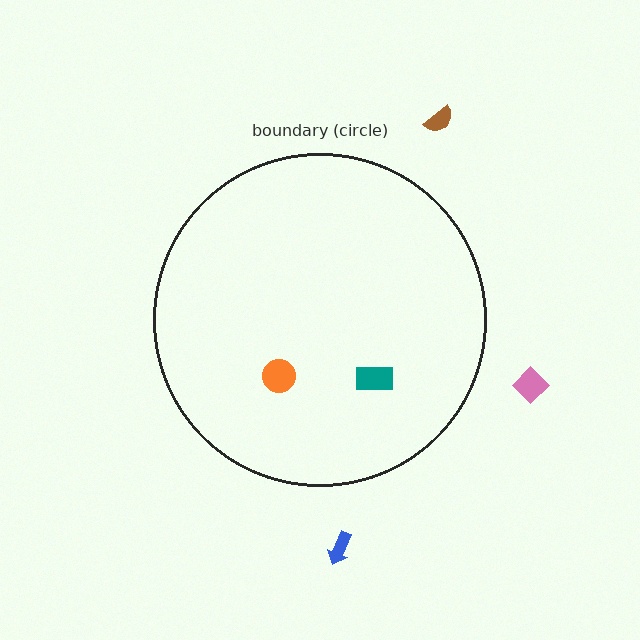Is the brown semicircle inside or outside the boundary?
Outside.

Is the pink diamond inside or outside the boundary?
Outside.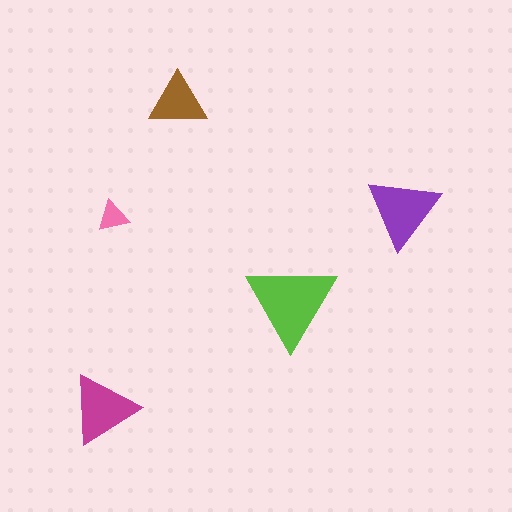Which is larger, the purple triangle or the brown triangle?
The purple one.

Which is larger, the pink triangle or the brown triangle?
The brown one.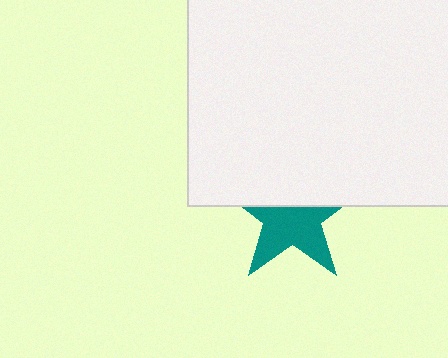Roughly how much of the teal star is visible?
About half of it is visible (roughly 56%).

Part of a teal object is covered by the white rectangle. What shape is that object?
It is a star.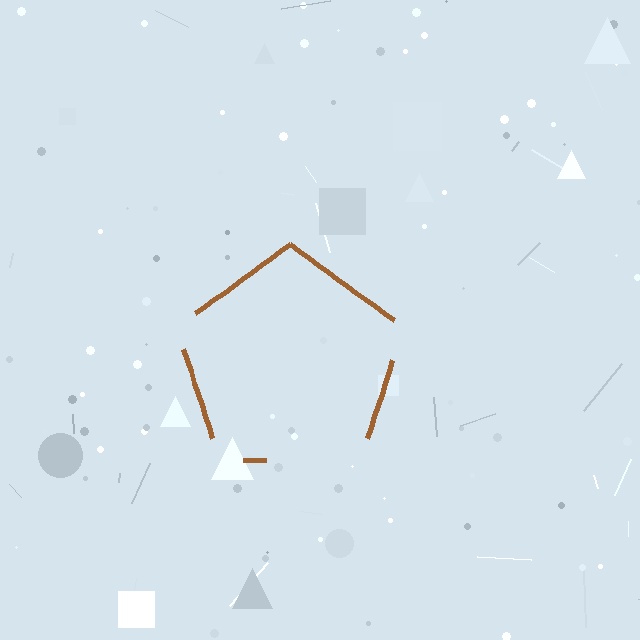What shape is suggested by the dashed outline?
The dashed outline suggests a pentagon.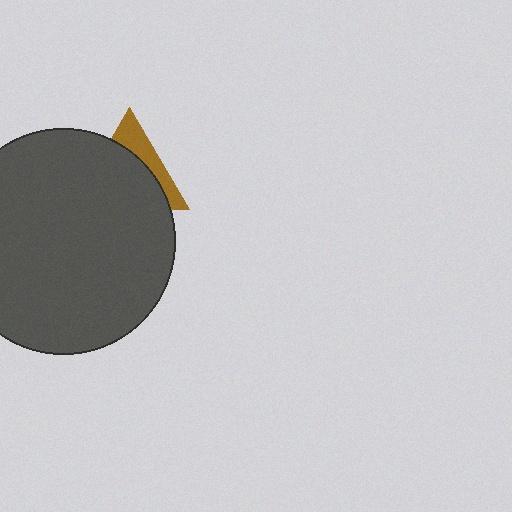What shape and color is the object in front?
The object in front is a dark gray circle.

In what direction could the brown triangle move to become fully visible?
The brown triangle could move up. That would shift it out from behind the dark gray circle entirely.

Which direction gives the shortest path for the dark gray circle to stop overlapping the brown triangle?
Moving down gives the shortest separation.